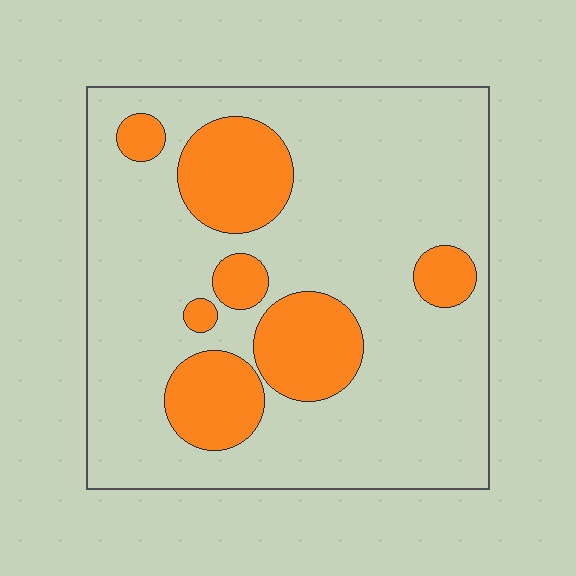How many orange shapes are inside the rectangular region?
7.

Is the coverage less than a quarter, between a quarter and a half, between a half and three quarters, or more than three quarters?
Less than a quarter.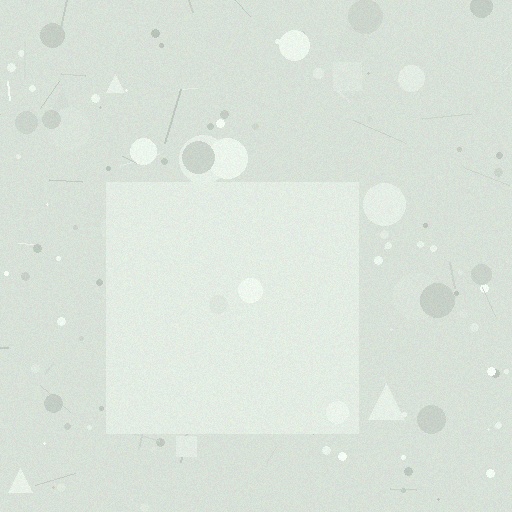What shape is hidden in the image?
A square is hidden in the image.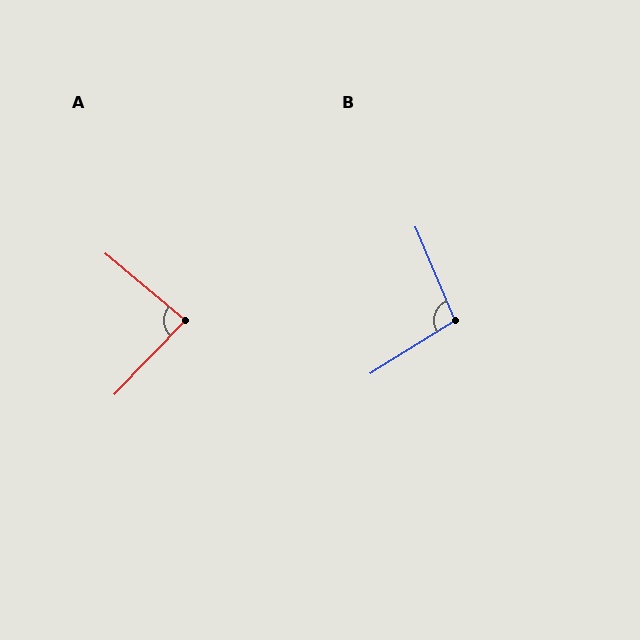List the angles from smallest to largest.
A (86°), B (99°).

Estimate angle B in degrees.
Approximately 99 degrees.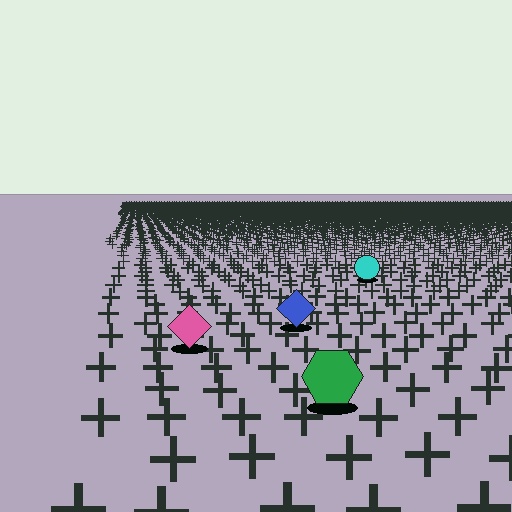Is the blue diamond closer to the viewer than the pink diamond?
No. The pink diamond is closer — you can tell from the texture gradient: the ground texture is coarser near it.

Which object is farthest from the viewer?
The cyan circle is farthest from the viewer. It appears smaller and the ground texture around it is denser.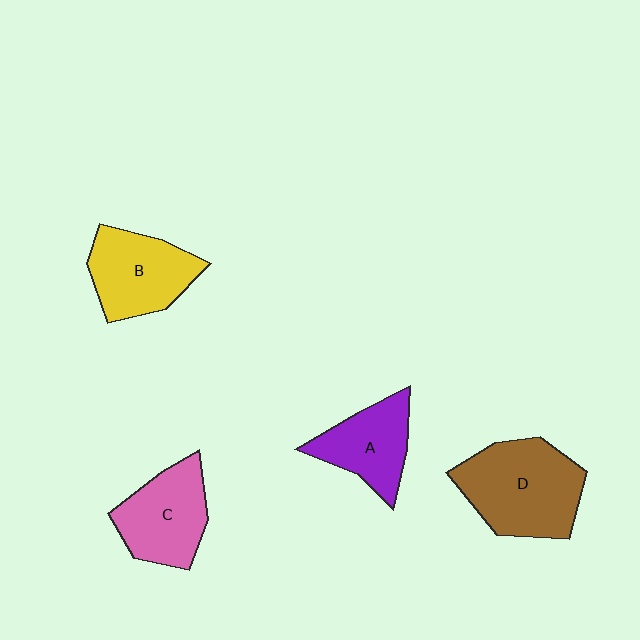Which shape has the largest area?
Shape D (brown).